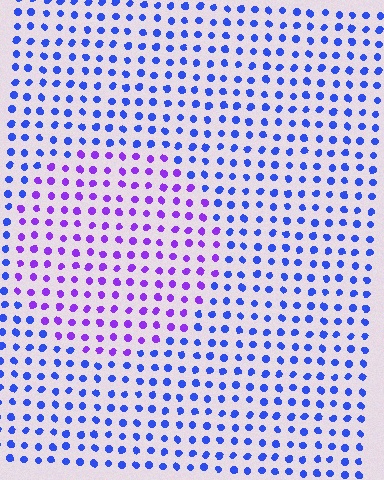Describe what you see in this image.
The image is filled with small blue elements in a uniform arrangement. A circle-shaped region is visible where the elements are tinted to a slightly different hue, forming a subtle color boundary.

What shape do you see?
I see a circle.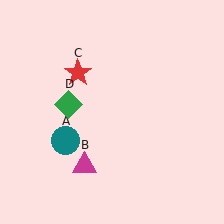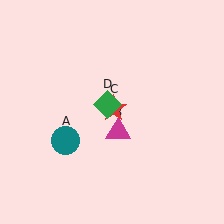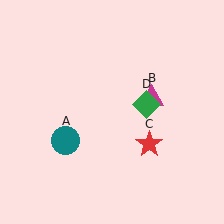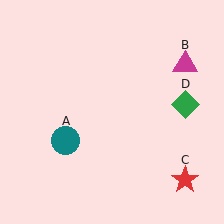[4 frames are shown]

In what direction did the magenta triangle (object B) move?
The magenta triangle (object B) moved up and to the right.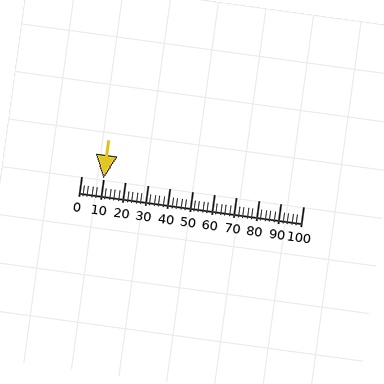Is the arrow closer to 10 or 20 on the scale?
The arrow is closer to 10.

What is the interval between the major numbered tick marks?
The major tick marks are spaced 10 units apart.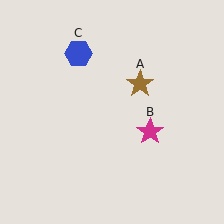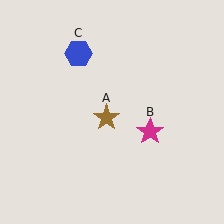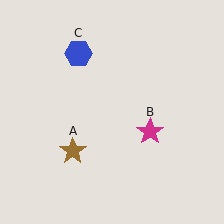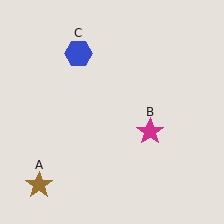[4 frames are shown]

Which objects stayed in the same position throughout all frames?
Magenta star (object B) and blue hexagon (object C) remained stationary.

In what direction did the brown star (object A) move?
The brown star (object A) moved down and to the left.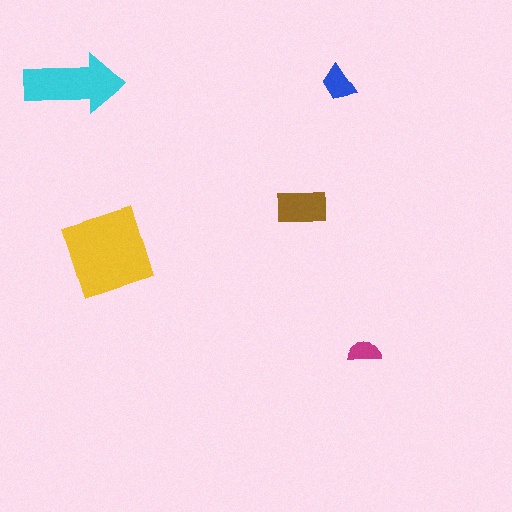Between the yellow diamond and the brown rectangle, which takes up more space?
The yellow diamond.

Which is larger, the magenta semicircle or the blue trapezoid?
The blue trapezoid.